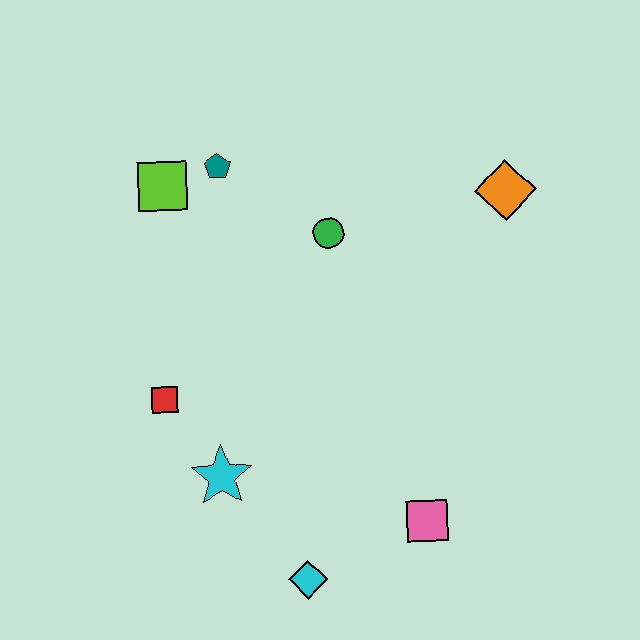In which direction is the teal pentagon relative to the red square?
The teal pentagon is above the red square.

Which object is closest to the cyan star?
The red square is closest to the cyan star.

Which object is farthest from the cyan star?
The orange diamond is farthest from the cyan star.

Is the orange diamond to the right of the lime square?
Yes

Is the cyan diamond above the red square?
No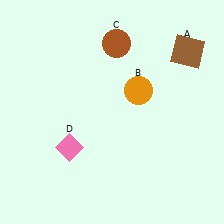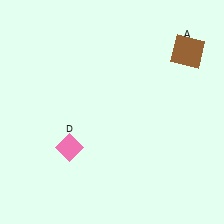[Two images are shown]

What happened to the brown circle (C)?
The brown circle (C) was removed in Image 2. It was in the top-right area of Image 1.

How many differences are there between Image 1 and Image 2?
There are 2 differences between the two images.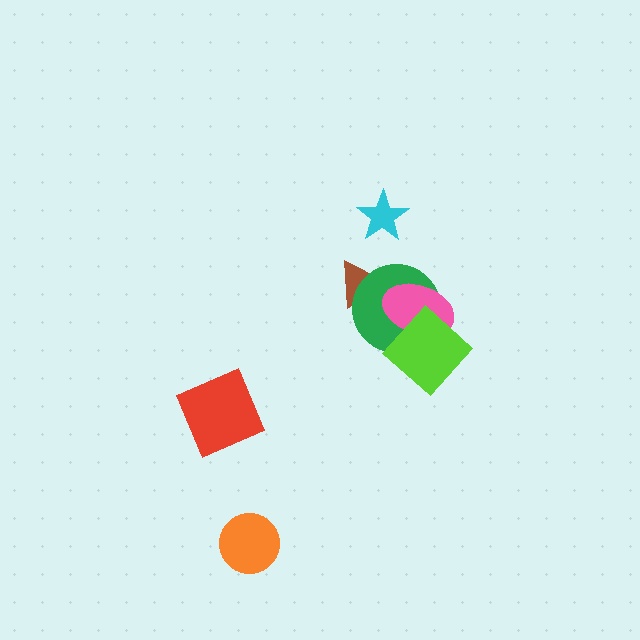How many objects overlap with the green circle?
3 objects overlap with the green circle.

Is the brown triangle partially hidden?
Yes, it is partially covered by another shape.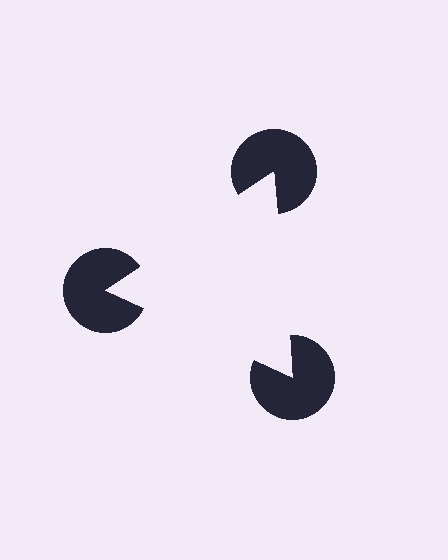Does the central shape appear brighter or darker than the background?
It typically appears slightly brighter than the background, even though no actual brightness change is drawn.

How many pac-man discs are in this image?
There are 3 — one at each vertex of the illusory triangle.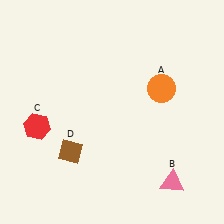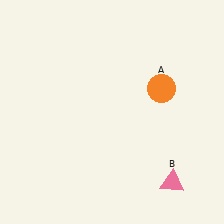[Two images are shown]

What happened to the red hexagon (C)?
The red hexagon (C) was removed in Image 2. It was in the bottom-left area of Image 1.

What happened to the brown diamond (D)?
The brown diamond (D) was removed in Image 2. It was in the bottom-left area of Image 1.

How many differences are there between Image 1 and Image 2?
There are 2 differences between the two images.